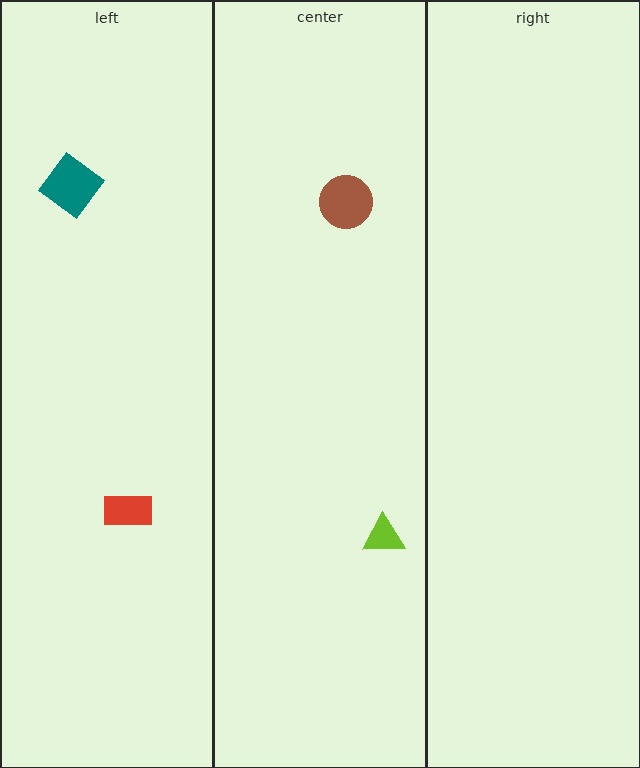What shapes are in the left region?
The teal diamond, the red rectangle.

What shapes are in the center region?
The lime triangle, the brown circle.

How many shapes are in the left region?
2.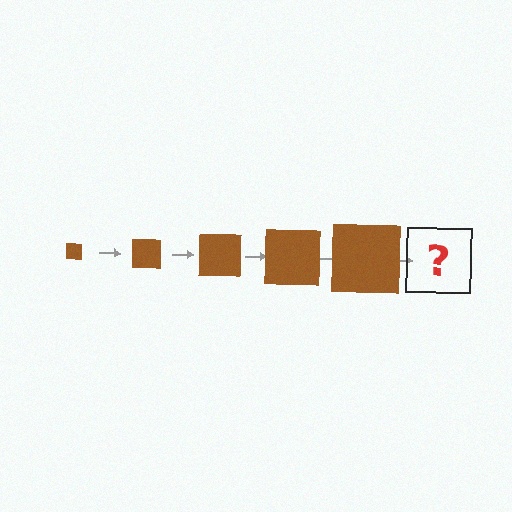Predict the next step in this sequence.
The next step is a brown square, larger than the previous one.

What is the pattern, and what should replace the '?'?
The pattern is that the square gets progressively larger each step. The '?' should be a brown square, larger than the previous one.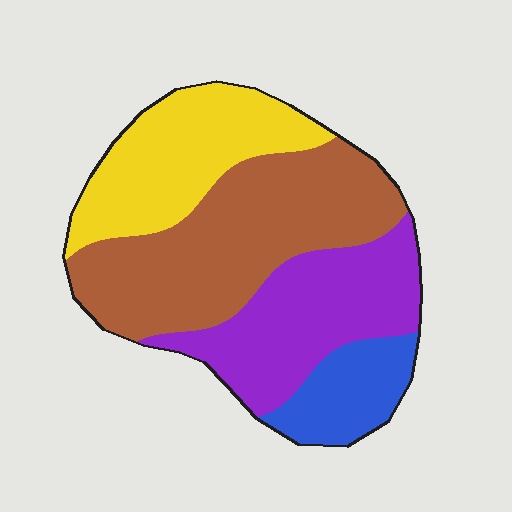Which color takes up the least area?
Blue, at roughly 10%.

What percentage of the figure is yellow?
Yellow covers about 25% of the figure.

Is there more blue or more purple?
Purple.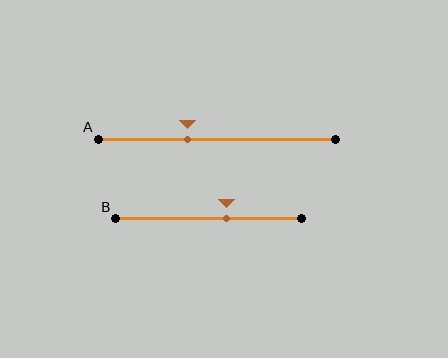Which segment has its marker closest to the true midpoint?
Segment B has its marker closest to the true midpoint.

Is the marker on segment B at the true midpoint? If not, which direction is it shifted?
No, the marker on segment B is shifted to the right by about 9% of the segment length.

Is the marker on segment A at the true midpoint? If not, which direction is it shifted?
No, the marker on segment A is shifted to the left by about 12% of the segment length.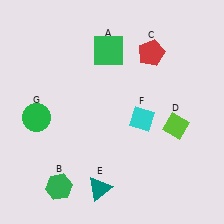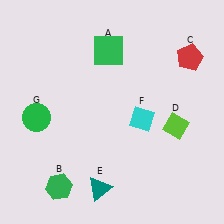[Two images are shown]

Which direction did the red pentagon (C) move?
The red pentagon (C) moved right.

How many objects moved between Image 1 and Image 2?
1 object moved between the two images.